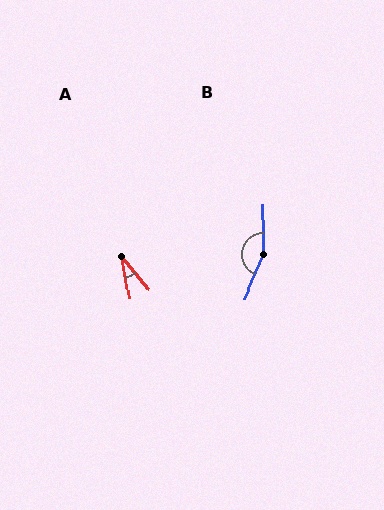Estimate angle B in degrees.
Approximately 157 degrees.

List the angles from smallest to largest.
A (29°), B (157°).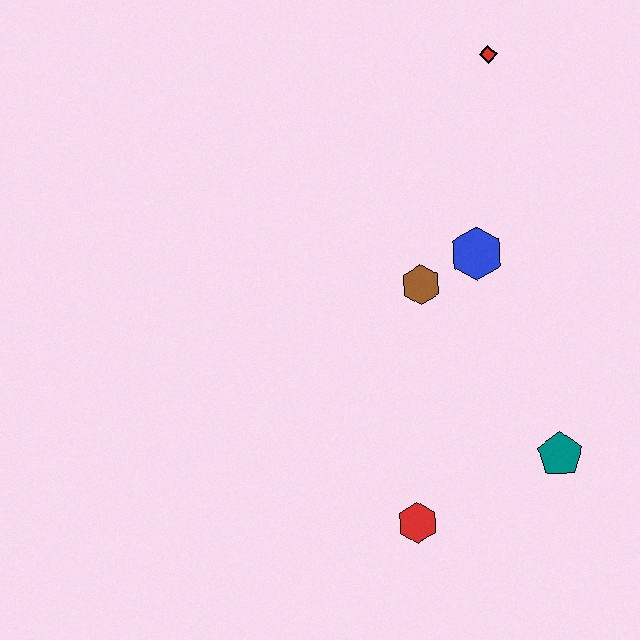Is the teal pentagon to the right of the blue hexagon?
Yes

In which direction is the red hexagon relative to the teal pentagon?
The red hexagon is to the left of the teal pentagon.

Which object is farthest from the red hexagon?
The red diamond is farthest from the red hexagon.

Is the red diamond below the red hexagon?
No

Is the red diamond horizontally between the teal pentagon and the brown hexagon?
Yes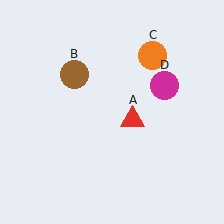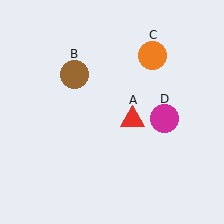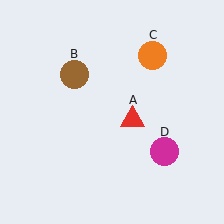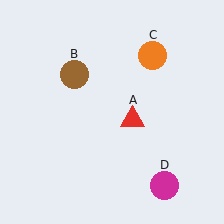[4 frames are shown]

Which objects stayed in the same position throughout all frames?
Red triangle (object A) and brown circle (object B) and orange circle (object C) remained stationary.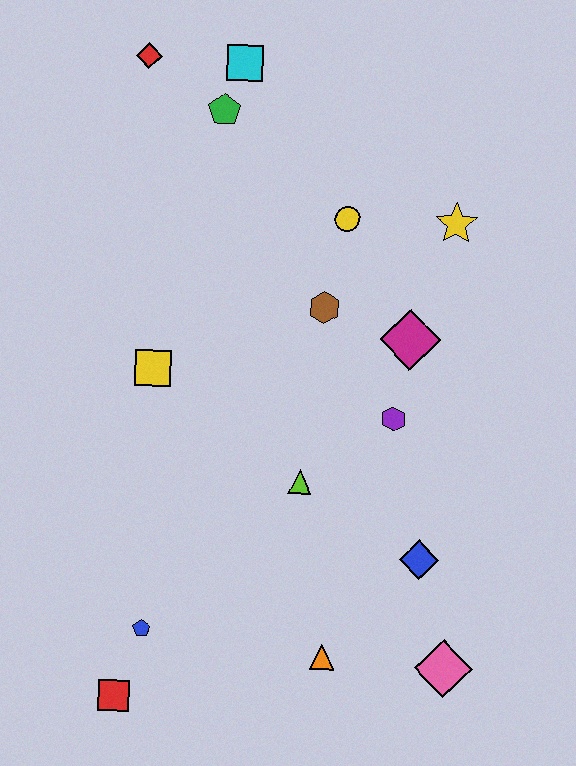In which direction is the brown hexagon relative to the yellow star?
The brown hexagon is to the left of the yellow star.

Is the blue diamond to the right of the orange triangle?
Yes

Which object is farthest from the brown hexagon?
The red square is farthest from the brown hexagon.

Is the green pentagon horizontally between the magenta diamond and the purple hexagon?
No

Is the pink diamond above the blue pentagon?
No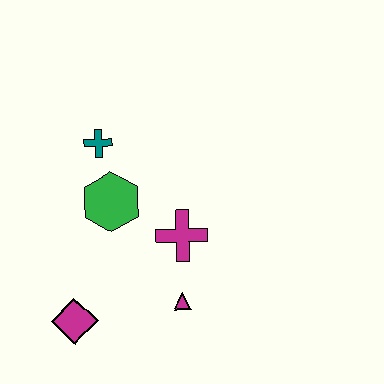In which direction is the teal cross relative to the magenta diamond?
The teal cross is above the magenta diamond.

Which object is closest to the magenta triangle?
The magenta cross is closest to the magenta triangle.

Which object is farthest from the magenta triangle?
The teal cross is farthest from the magenta triangle.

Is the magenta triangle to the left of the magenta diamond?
No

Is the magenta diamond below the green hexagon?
Yes